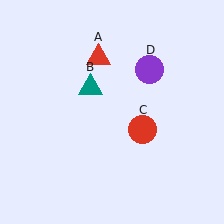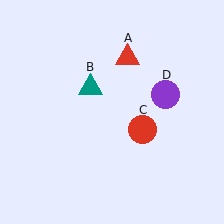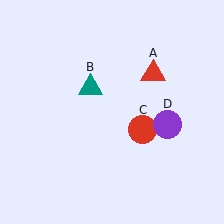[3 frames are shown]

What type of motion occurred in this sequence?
The red triangle (object A), purple circle (object D) rotated clockwise around the center of the scene.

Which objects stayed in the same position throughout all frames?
Teal triangle (object B) and red circle (object C) remained stationary.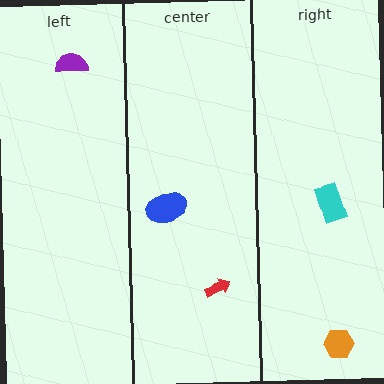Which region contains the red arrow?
The center region.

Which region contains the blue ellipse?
The center region.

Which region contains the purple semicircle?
The left region.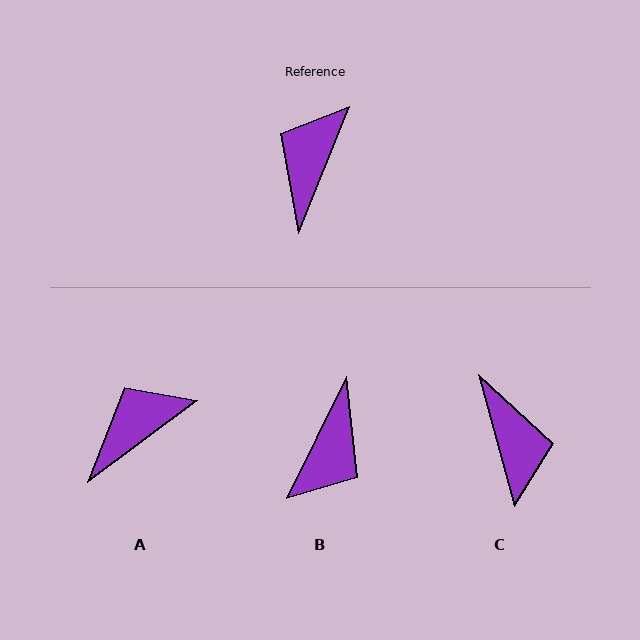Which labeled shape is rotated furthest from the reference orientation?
B, about 176 degrees away.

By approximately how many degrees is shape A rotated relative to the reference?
Approximately 31 degrees clockwise.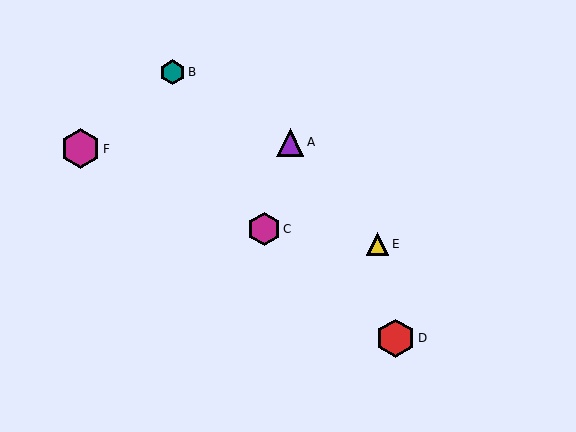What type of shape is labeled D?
Shape D is a red hexagon.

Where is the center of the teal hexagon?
The center of the teal hexagon is at (172, 72).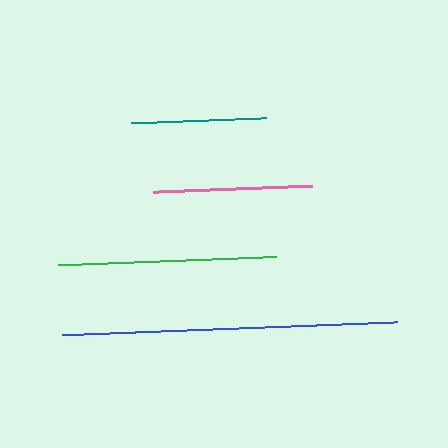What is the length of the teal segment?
The teal segment is approximately 135 pixels long.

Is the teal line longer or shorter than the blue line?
The blue line is longer than the teal line.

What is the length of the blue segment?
The blue segment is approximately 335 pixels long.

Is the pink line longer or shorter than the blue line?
The blue line is longer than the pink line.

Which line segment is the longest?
The blue line is the longest at approximately 335 pixels.